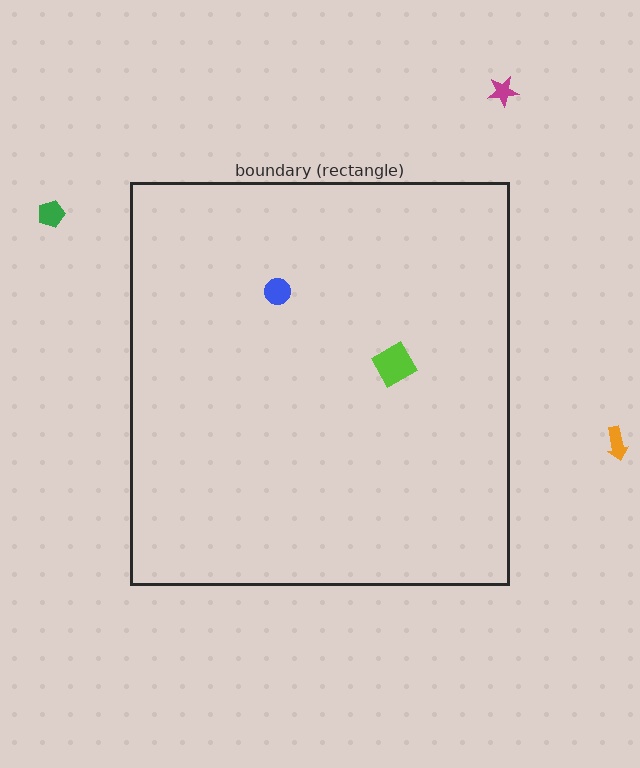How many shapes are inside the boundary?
2 inside, 3 outside.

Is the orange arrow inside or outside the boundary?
Outside.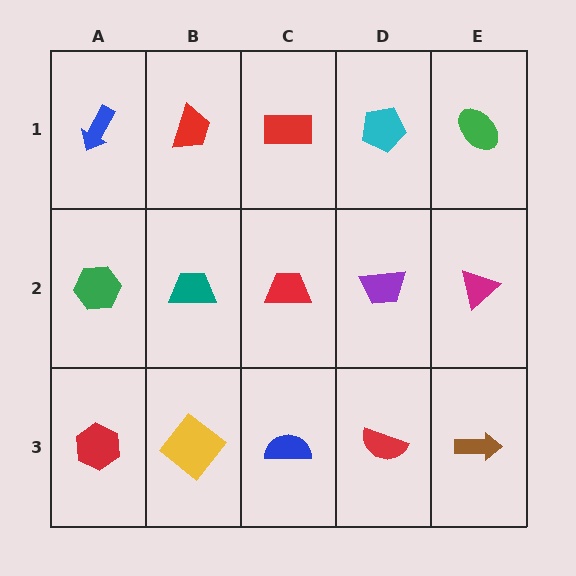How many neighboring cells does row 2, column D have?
4.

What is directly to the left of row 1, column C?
A red trapezoid.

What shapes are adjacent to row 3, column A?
A green hexagon (row 2, column A), a yellow diamond (row 3, column B).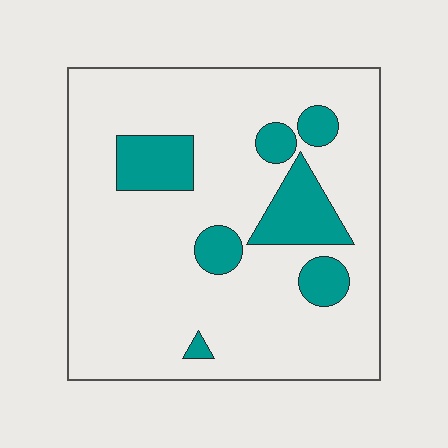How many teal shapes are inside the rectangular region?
7.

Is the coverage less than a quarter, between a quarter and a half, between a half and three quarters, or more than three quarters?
Less than a quarter.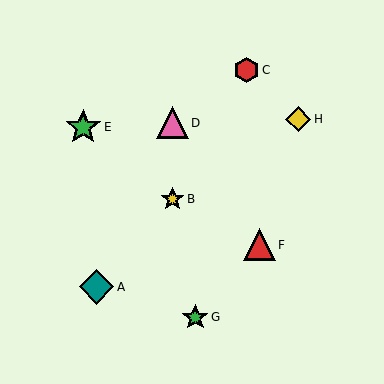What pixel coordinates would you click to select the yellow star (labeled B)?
Click at (173, 199) to select the yellow star B.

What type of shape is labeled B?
Shape B is a yellow star.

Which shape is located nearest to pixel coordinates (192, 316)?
The green star (labeled G) at (195, 317) is nearest to that location.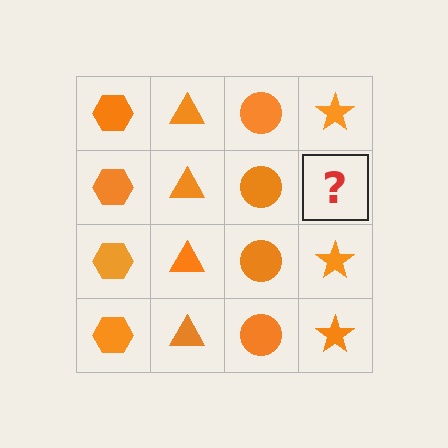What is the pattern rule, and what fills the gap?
The rule is that each column has a consistent shape. The gap should be filled with an orange star.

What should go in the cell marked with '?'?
The missing cell should contain an orange star.